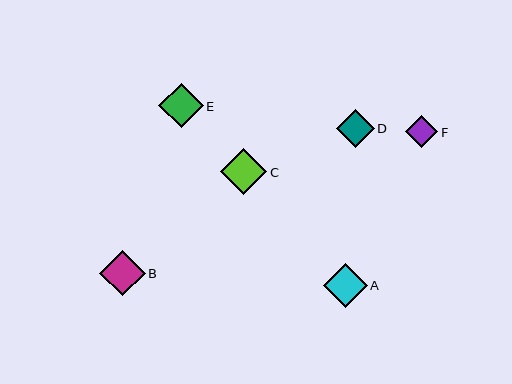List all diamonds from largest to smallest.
From largest to smallest: C, B, E, A, D, F.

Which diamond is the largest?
Diamond C is the largest with a size of approximately 46 pixels.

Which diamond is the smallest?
Diamond F is the smallest with a size of approximately 33 pixels.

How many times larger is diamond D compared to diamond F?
Diamond D is approximately 1.2 times the size of diamond F.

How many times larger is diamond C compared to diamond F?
Diamond C is approximately 1.4 times the size of diamond F.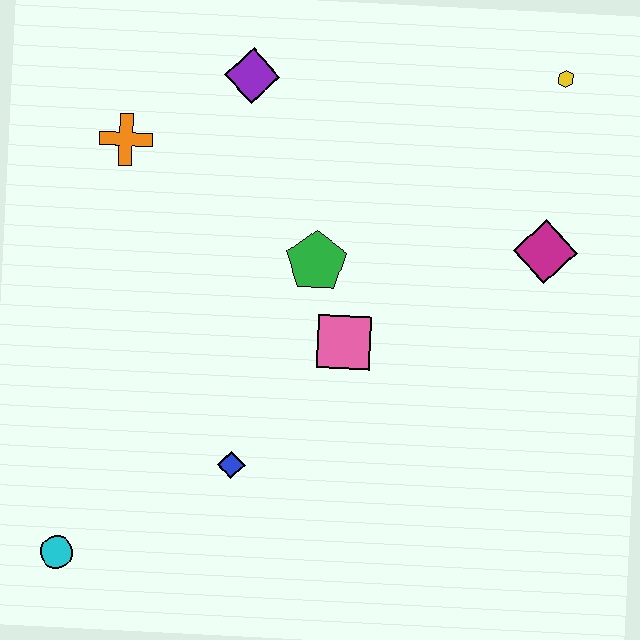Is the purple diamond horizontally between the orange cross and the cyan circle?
No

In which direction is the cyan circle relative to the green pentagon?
The cyan circle is below the green pentagon.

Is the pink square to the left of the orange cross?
No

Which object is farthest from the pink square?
The cyan circle is farthest from the pink square.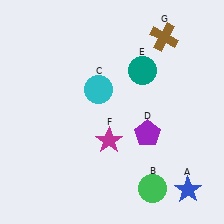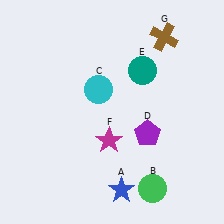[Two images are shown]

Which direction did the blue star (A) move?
The blue star (A) moved left.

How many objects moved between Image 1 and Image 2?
1 object moved between the two images.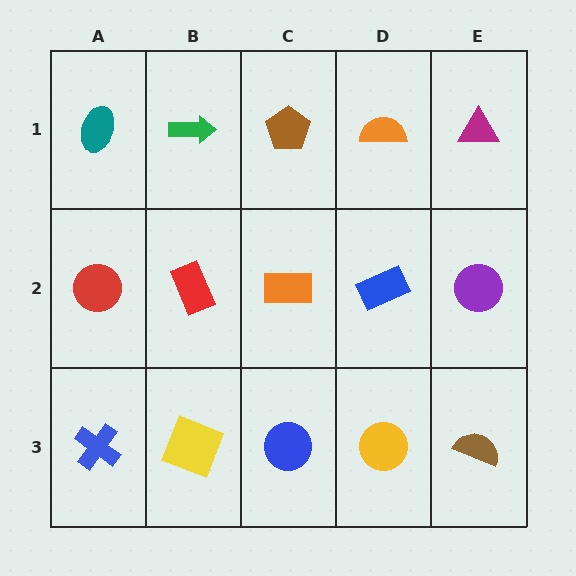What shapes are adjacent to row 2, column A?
A teal ellipse (row 1, column A), a blue cross (row 3, column A), a red rectangle (row 2, column B).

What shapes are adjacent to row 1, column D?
A blue rectangle (row 2, column D), a brown pentagon (row 1, column C), a magenta triangle (row 1, column E).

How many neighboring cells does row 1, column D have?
3.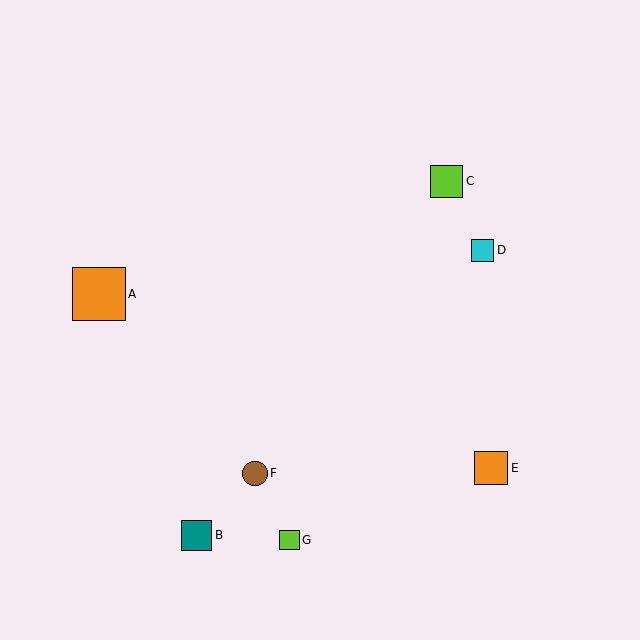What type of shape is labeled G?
Shape G is a lime square.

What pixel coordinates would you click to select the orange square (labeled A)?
Click at (99, 294) to select the orange square A.